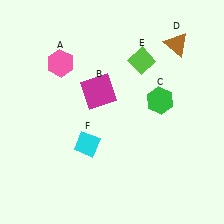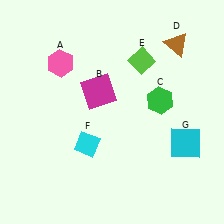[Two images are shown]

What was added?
A cyan square (G) was added in Image 2.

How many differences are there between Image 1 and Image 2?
There is 1 difference between the two images.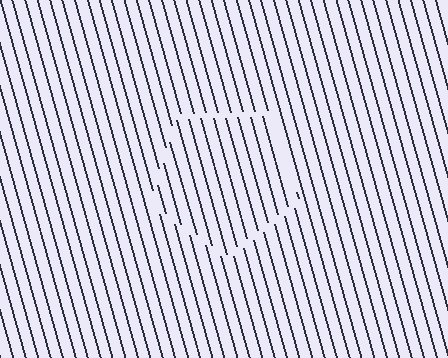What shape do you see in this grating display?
An illusory pentagon. The interior of the shape contains the same grating, shifted by half a period — the contour is defined by the phase discontinuity where line-ends from the inner and outer gratings abut.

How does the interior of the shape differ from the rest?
The interior of the shape contains the same grating, shifted by half a period — the contour is defined by the phase discontinuity where line-ends from the inner and outer gratings abut.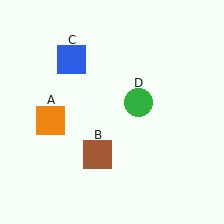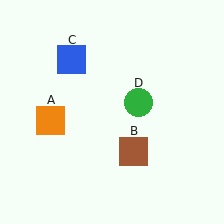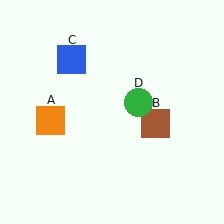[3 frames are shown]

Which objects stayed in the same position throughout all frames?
Orange square (object A) and blue square (object C) and green circle (object D) remained stationary.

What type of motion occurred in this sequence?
The brown square (object B) rotated counterclockwise around the center of the scene.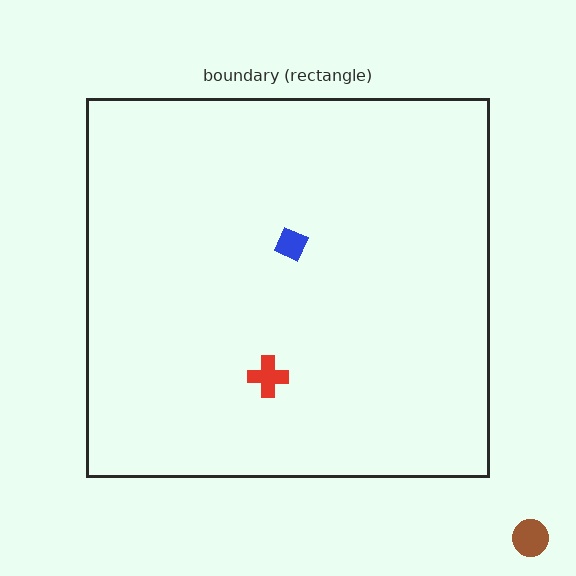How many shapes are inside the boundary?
2 inside, 1 outside.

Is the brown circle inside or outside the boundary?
Outside.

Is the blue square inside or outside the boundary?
Inside.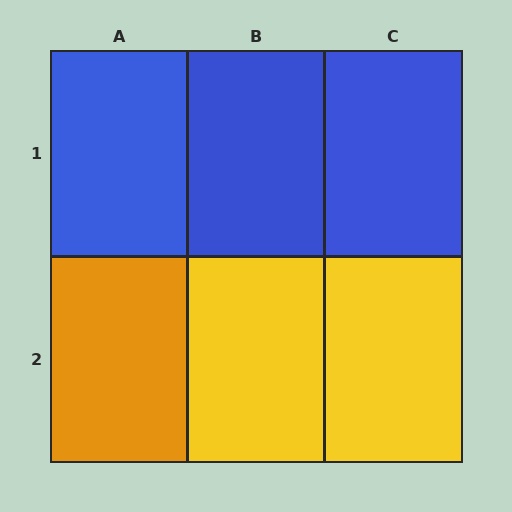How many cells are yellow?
2 cells are yellow.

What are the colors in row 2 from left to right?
Orange, yellow, yellow.